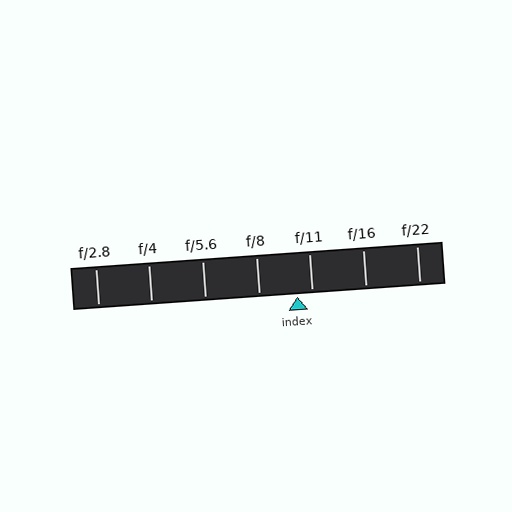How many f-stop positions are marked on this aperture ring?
There are 7 f-stop positions marked.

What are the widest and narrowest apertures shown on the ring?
The widest aperture shown is f/2.8 and the narrowest is f/22.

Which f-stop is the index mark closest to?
The index mark is closest to f/11.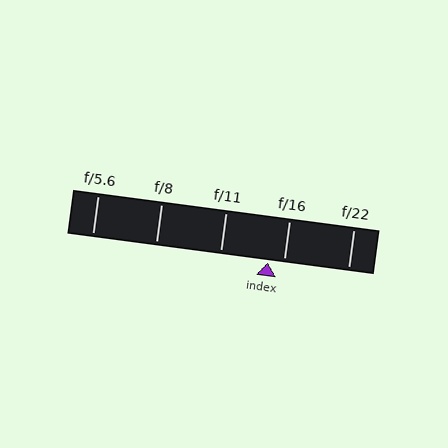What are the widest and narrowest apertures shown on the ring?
The widest aperture shown is f/5.6 and the narrowest is f/22.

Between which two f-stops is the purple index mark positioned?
The index mark is between f/11 and f/16.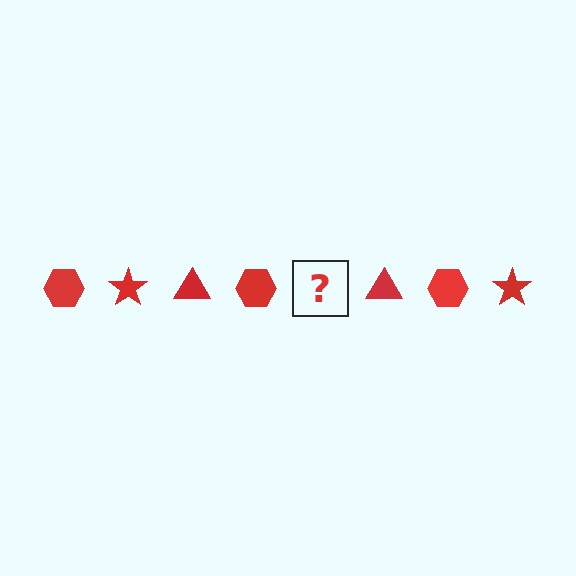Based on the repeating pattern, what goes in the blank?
The blank should be a red star.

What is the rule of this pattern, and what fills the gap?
The rule is that the pattern cycles through hexagon, star, triangle shapes in red. The gap should be filled with a red star.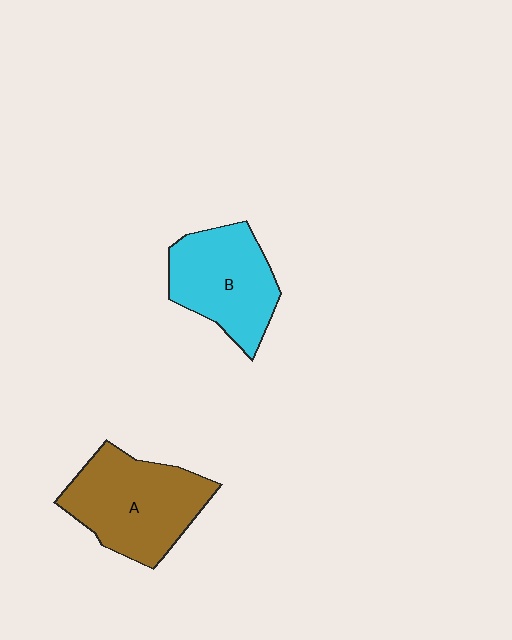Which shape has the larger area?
Shape A (brown).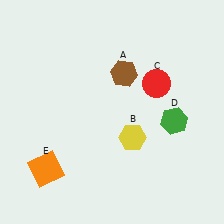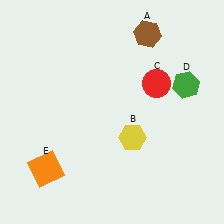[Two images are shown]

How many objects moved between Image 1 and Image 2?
2 objects moved between the two images.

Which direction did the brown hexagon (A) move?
The brown hexagon (A) moved up.